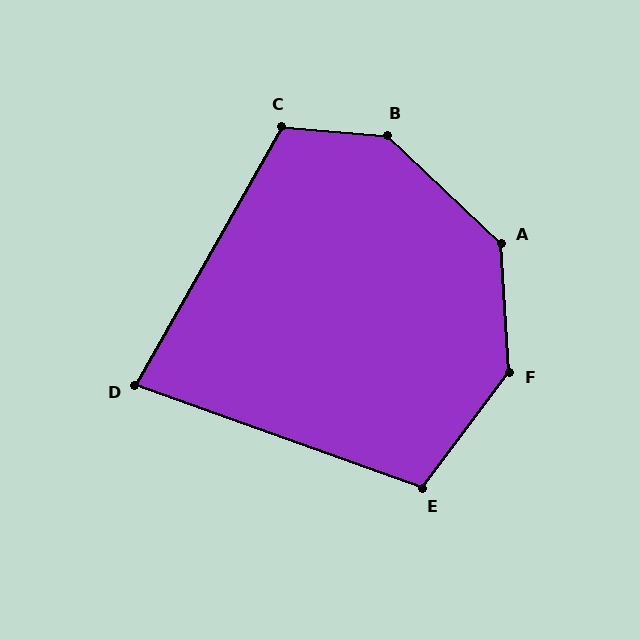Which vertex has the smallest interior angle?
D, at approximately 80 degrees.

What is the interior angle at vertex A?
Approximately 137 degrees (obtuse).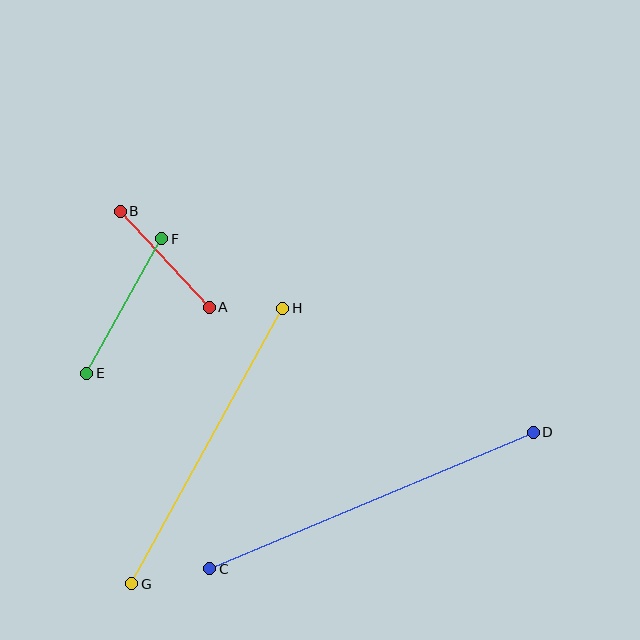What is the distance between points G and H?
The distance is approximately 314 pixels.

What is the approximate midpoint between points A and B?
The midpoint is at approximately (165, 259) pixels.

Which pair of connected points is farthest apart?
Points C and D are farthest apart.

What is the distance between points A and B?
The distance is approximately 131 pixels.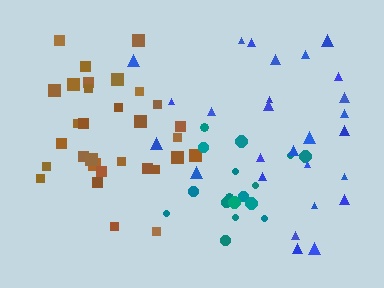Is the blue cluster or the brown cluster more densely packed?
Brown.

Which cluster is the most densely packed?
Teal.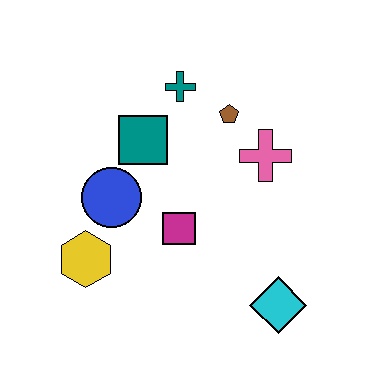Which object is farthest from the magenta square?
The teal cross is farthest from the magenta square.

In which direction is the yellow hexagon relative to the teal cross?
The yellow hexagon is below the teal cross.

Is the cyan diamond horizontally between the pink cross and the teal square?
No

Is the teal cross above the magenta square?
Yes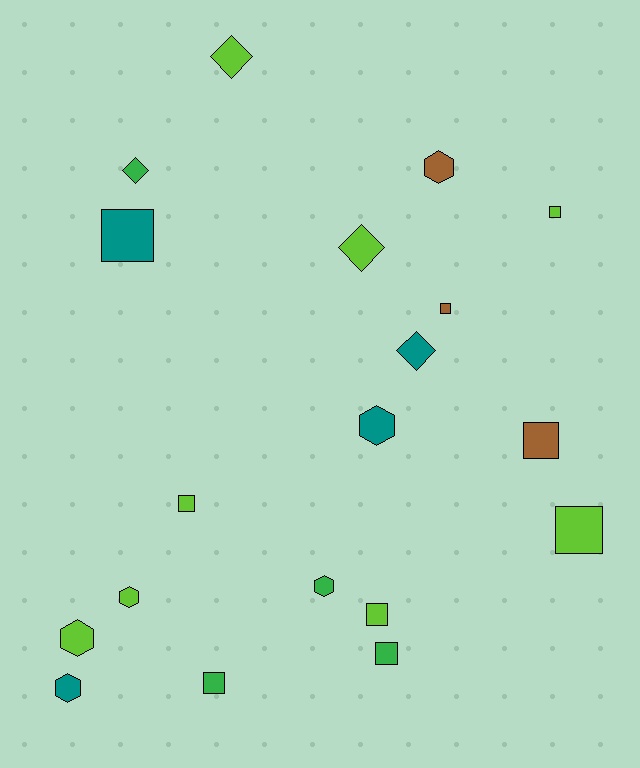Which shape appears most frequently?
Square, with 9 objects.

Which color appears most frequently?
Lime, with 8 objects.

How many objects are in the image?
There are 19 objects.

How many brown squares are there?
There are 2 brown squares.